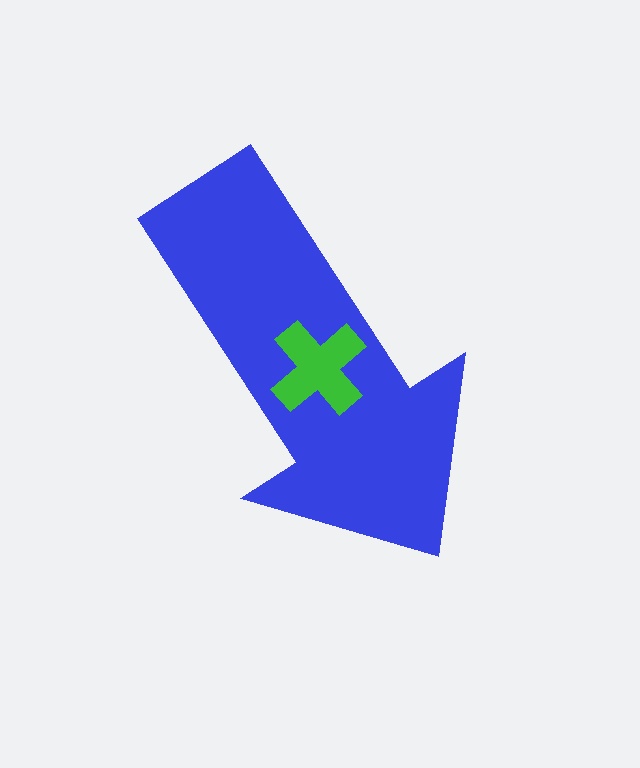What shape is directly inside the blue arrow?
The green cross.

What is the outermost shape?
The blue arrow.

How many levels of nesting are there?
2.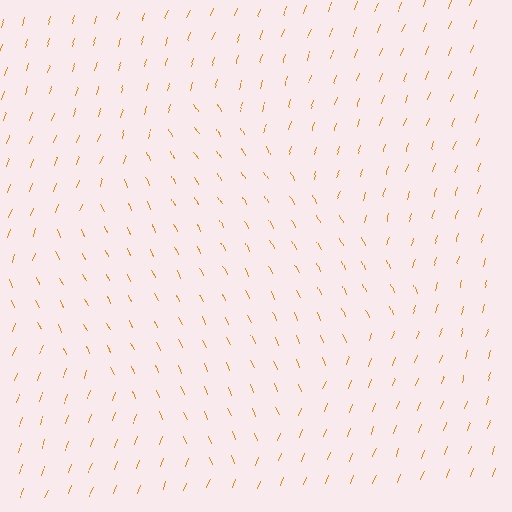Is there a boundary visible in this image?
Yes, there is a texture boundary formed by a change in line orientation.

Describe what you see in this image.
The image is filled with small orange line segments. A diamond region in the image has lines oriented differently from the surrounding lines, creating a visible texture boundary.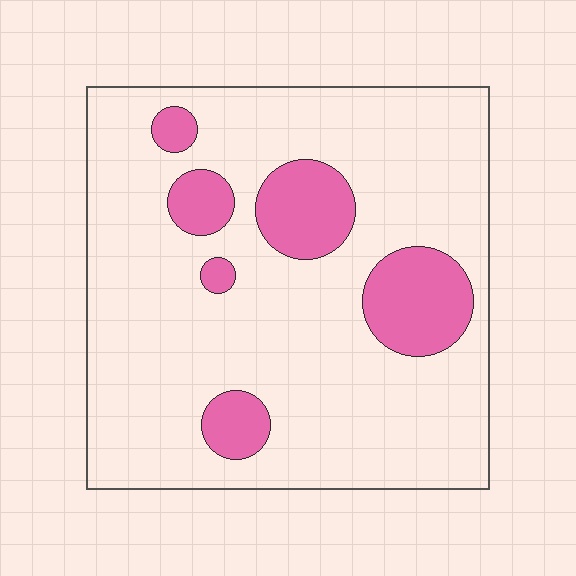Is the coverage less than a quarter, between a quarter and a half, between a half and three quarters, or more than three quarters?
Less than a quarter.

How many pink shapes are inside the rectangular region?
6.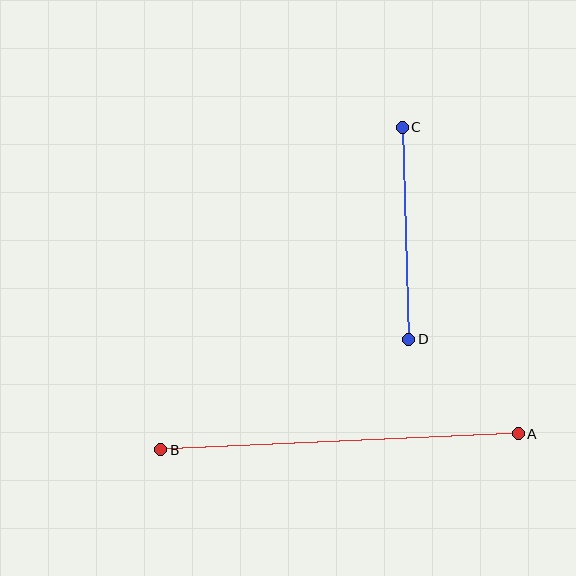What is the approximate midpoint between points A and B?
The midpoint is at approximately (340, 442) pixels.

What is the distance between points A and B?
The distance is approximately 358 pixels.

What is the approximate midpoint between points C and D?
The midpoint is at approximately (406, 233) pixels.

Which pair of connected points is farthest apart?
Points A and B are farthest apart.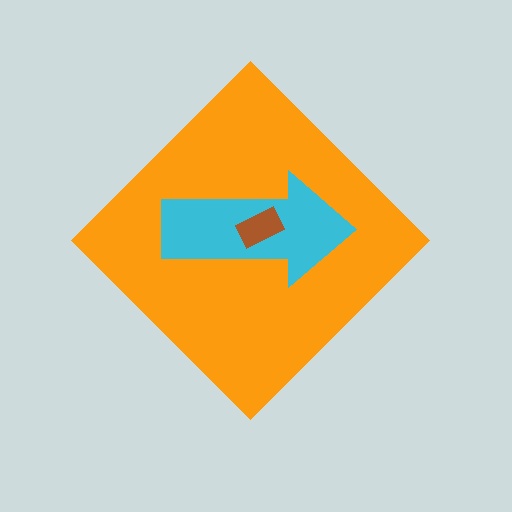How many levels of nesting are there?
3.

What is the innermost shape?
The brown rectangle.